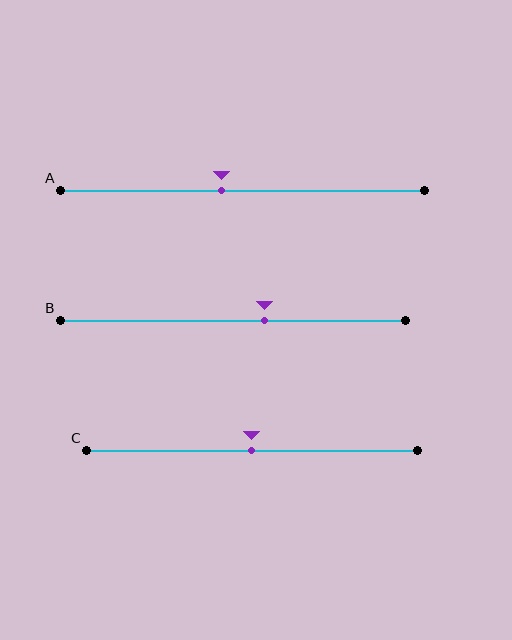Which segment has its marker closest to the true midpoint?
Segment C has its marker closest to the true midpoint.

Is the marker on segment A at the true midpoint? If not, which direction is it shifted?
No, the marker on segment A is shifted to the left by about 6% of the segment length.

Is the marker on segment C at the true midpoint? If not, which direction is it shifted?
Yes, the marker on segment C is at the true midpoint.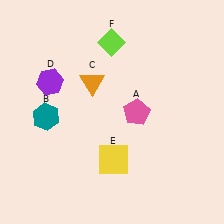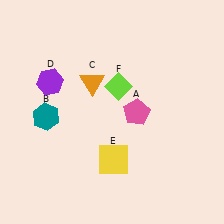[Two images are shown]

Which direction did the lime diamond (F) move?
The lime diamond (F) moved down.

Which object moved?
The lime diamond (F) moved down.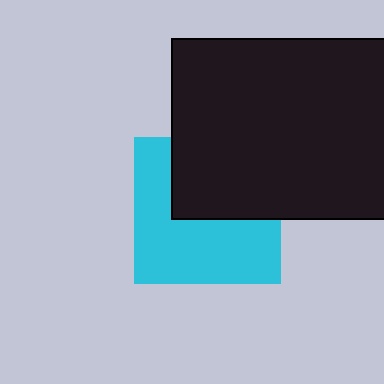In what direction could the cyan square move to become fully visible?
The cyan square could move down. That would shift it out from behind the black rectangle entirely.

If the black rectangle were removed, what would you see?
You would see the complete cyan square.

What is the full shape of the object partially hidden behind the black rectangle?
The partially hidden object is a cyan square.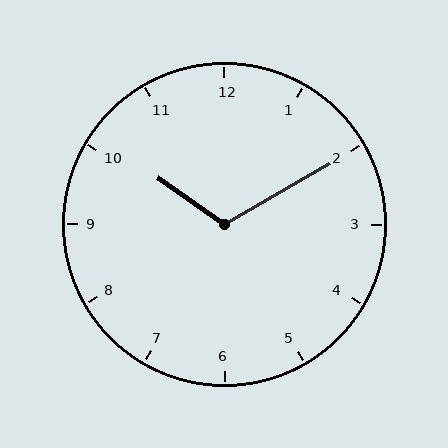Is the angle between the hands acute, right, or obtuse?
It is obtuse.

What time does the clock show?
10:10.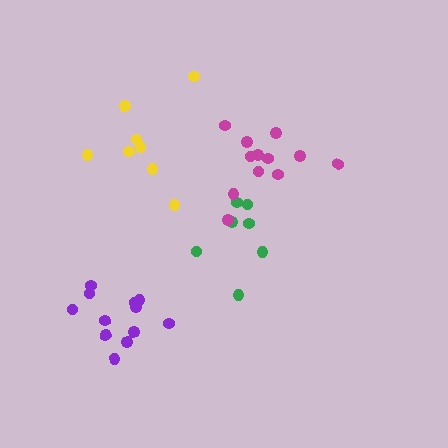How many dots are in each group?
Group 1: 7 dots, Group 2: 8 dots, Group 3: 12 dots, Group 4: 12 dots (39 total).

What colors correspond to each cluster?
The clusters are colored: green, yellow, purple, magenta.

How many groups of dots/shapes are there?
There are 4 groups.